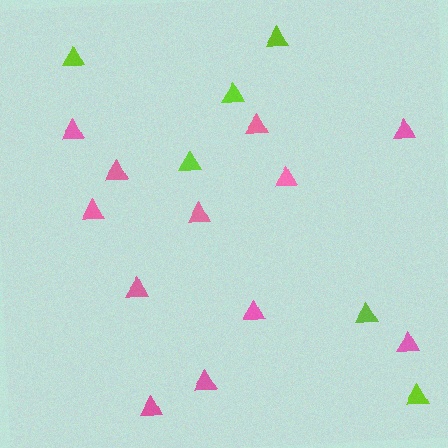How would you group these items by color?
There are 2 groups: one group of pink triangles (12) and one group of lime triangles (6).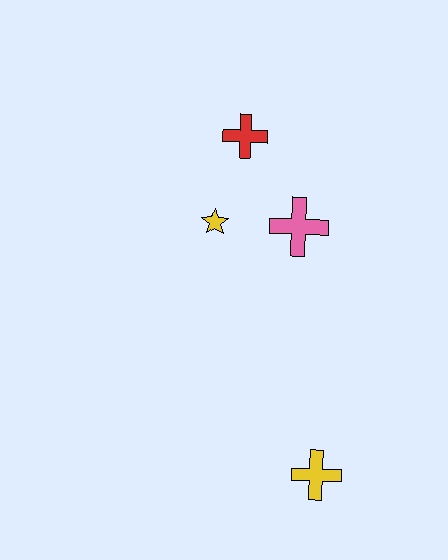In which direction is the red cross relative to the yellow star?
The red cross is above the yellow star.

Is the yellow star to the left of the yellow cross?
Yes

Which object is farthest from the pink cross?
The yellow cross is farthest from the pink cross.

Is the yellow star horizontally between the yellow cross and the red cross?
No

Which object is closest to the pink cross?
The yellow star is closest to the pink cross.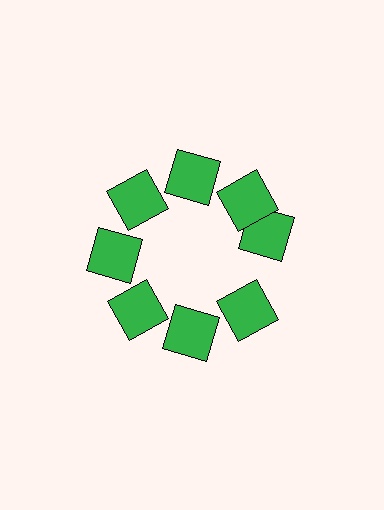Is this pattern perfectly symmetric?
No. The 8 green squares are arranged in a ring, but one element near the 3 o'clock position is rotated out of alignment along the ring, breaking the 8-fold rotational symmetry.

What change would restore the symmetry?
The symmetry would be restored by rotating it back into even spacing with its neighbors so that all 8 squares sit at equal angles and equal distance from the center.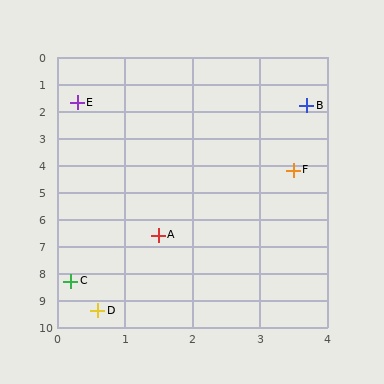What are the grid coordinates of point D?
Point D is at approximately (0.6, 9.4).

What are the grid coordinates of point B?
Point B is at approximately (3.7, 1.8).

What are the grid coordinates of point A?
Point A is at approximately (1.5, 6.6).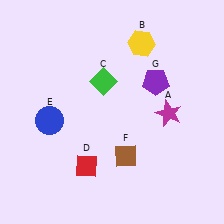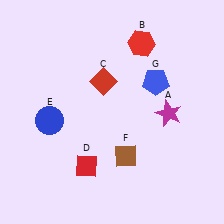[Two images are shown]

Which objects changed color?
B changed from yellow to red. C changed from green to red. G changed from purple to blue.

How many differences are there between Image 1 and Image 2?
There are 3 differences between the two images.